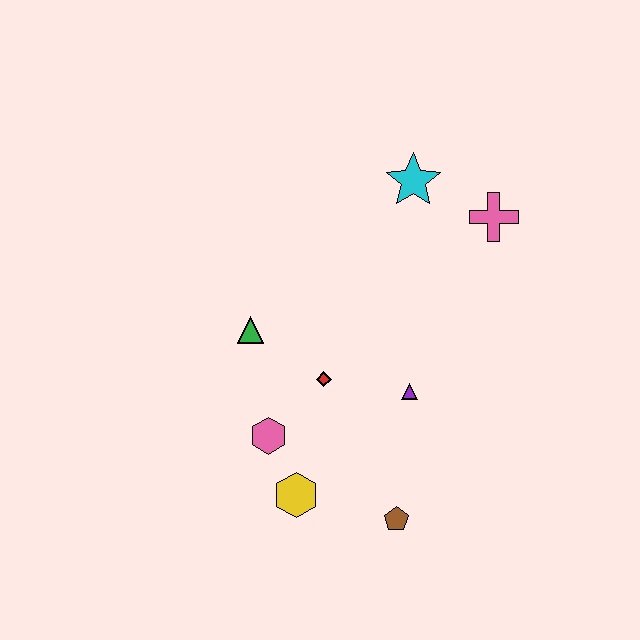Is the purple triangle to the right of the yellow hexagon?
Yes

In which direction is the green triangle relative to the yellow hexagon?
The green triangle is above the yellow hexagon.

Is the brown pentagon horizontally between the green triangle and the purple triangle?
Yes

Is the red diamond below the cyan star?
Yes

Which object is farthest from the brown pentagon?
The cyan star is farthest from the brown pentagon.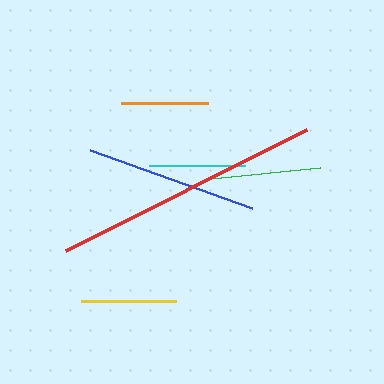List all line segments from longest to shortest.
From longest to shortest: red, blue, green, cyan, yellow, orange.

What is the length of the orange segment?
The orange segment is approximately 87 pixels long.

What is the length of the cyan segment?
The cyan segment is approximately 95 pixels long.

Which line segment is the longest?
The red line is the longest at approximately 269 pixels.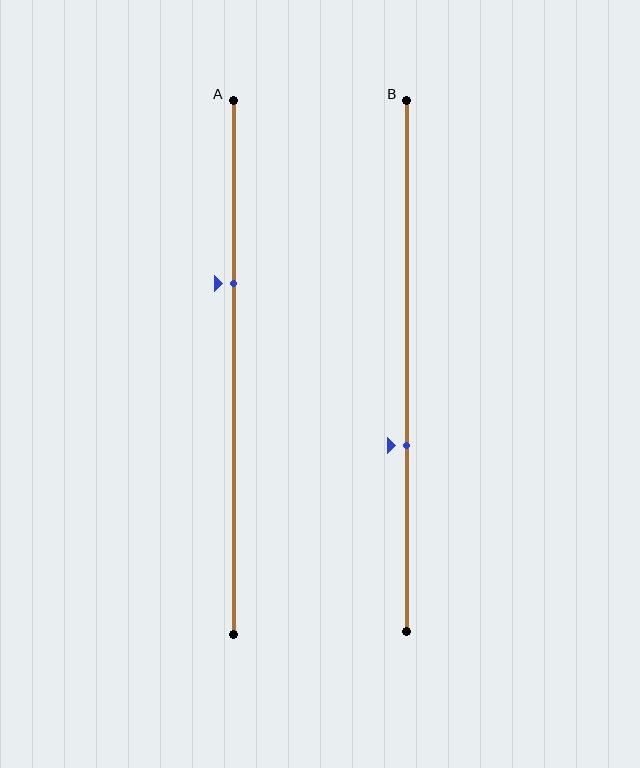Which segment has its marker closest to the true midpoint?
Segment B has its marker closest to the true midpoint.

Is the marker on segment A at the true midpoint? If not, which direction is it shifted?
No, the marker on segment A is shifted upward by about 16% of the segment length.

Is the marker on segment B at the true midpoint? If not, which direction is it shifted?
No, the marker on segment B is shifted downward by about 15% of the segment length.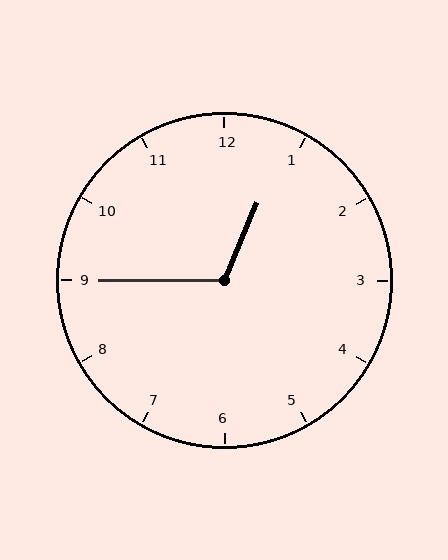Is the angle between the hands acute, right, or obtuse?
It is obtuse.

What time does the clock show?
12:45.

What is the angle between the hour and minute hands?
Approximately 112 degrees.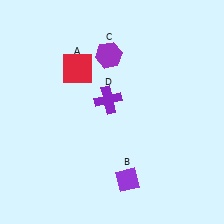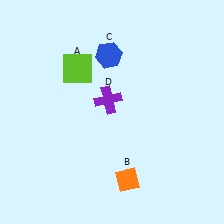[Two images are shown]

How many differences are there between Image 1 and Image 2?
There are 3 differences between the two images.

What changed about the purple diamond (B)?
In Image 1, B is purple. In Image 2, it changed to orange.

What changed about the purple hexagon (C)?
In Image 1, C is purple. In Image 2, it changed to blue.